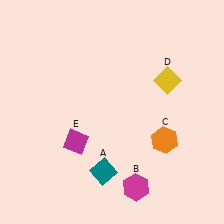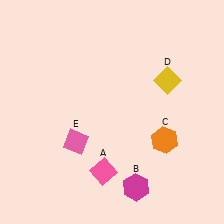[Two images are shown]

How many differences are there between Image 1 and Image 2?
There are 2 differences between the two images.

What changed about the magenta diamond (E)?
In Image 1, E is magenta. In Image 2, it changed to pink.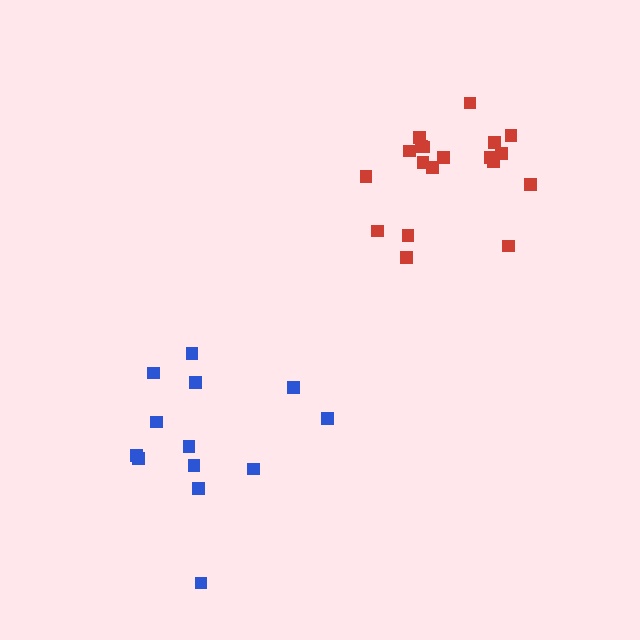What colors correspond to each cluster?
The clusters are colored: blue, red.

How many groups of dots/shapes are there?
There are 2 groups.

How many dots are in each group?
Group 1: 13 dots, Group 2: 19 dots (32 total).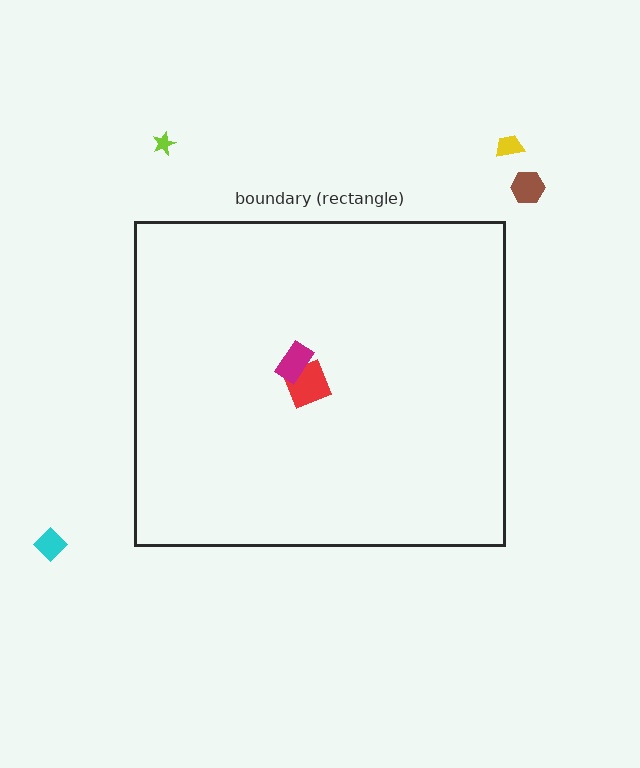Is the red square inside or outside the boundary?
Inside.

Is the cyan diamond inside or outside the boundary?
Outside.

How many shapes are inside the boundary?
2 inside, 4 outside.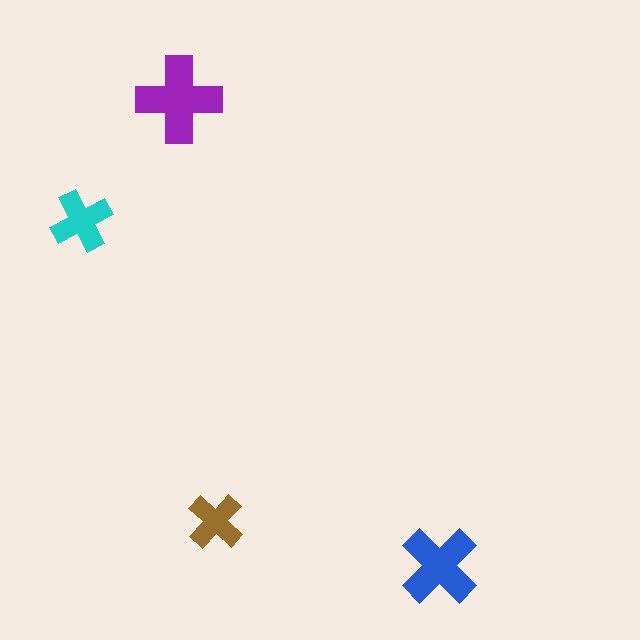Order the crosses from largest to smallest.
the purple one, the blue one, the cyan one, the brown one.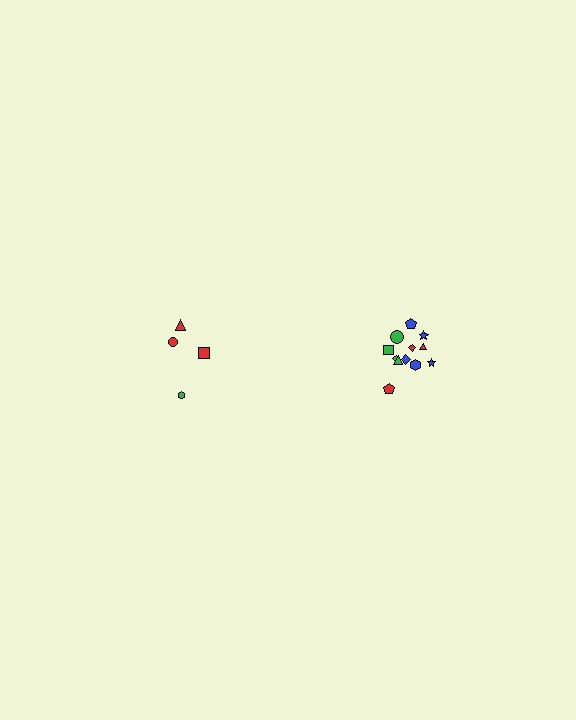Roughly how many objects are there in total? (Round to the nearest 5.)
Roughly 15 objects in total.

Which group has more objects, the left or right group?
The right group.